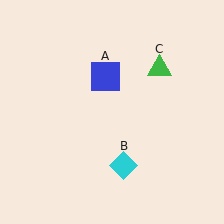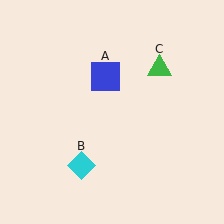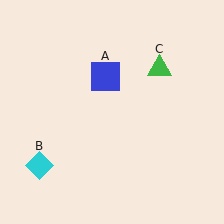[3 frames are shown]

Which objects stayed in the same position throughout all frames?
Blue square (object A) and green triangle (object C) remained stationary.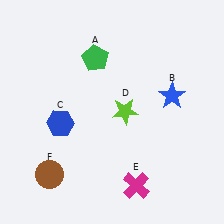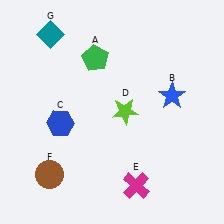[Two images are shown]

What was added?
A teal diamond (G) was added in Image 2.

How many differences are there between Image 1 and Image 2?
There is 1 difference between the two images.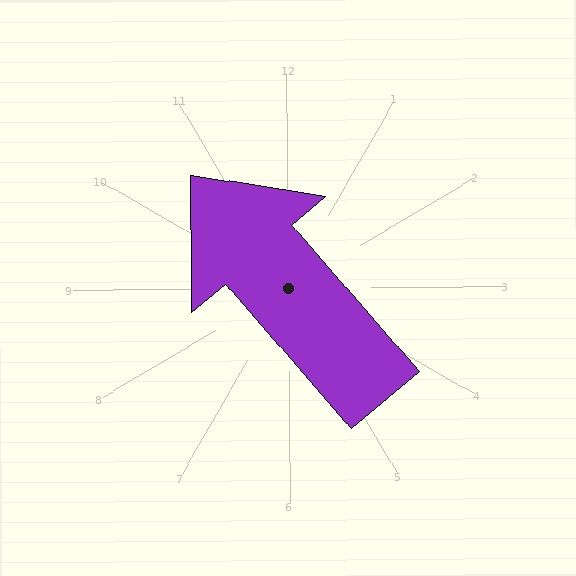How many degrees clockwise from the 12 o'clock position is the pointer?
Approximately 320 degrees.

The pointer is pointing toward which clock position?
Roughly 11 o'clock.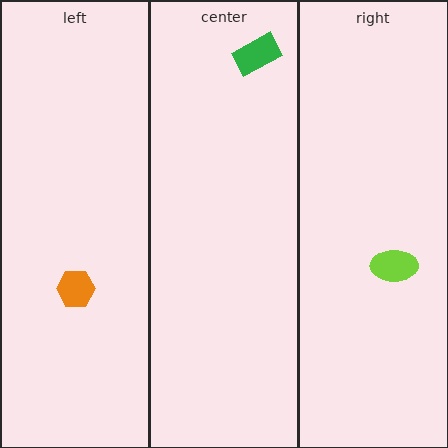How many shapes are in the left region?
1.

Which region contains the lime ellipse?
The right region.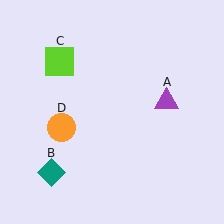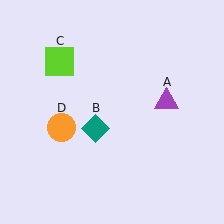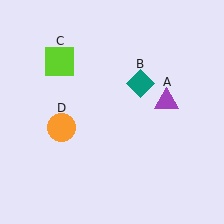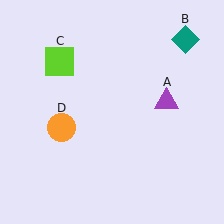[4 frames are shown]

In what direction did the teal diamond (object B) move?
The teal diamond (object B) moved up and to the right.